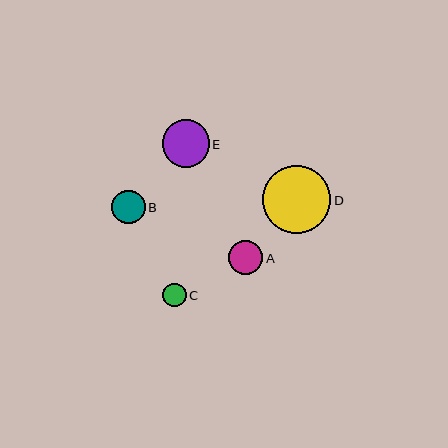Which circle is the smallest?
Circle C is the smallest with a size of approximately 24 pixels.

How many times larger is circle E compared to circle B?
Circle E is approximately 1.4 times the size of circle B.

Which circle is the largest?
Circle D is the largest with a size of approximately 68 pixels.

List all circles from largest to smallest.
From largest to smallest: D, E, A, B, C.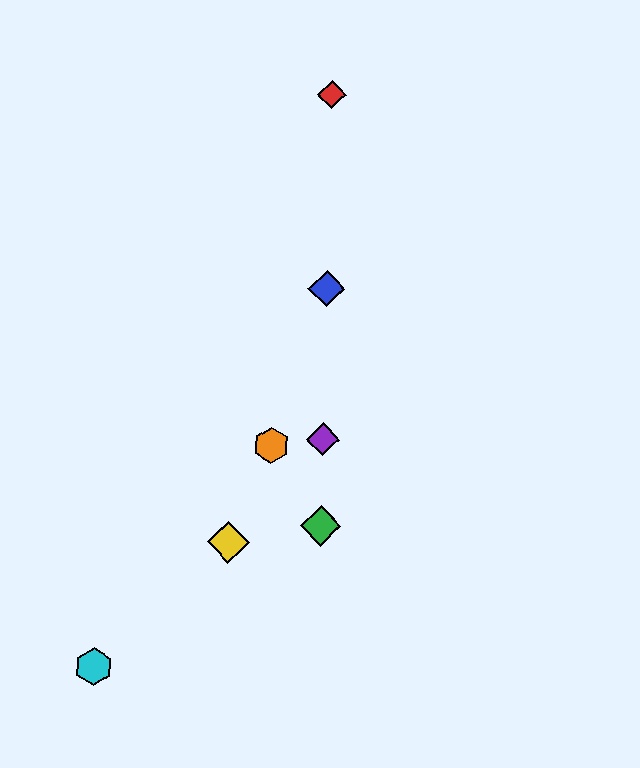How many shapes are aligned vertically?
4 shapes (the red diamond, the blue diamond, the green diamond, the purple diamond) are aligned vertically.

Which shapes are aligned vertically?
The red diamond, the blue diamond, the green diamond, the purple diamond are aligned vertically.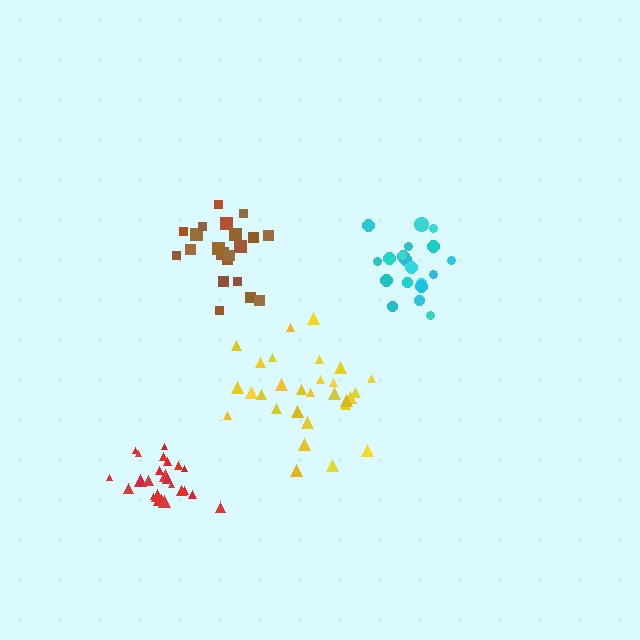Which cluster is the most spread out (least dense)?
Yellow.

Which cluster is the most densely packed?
Red.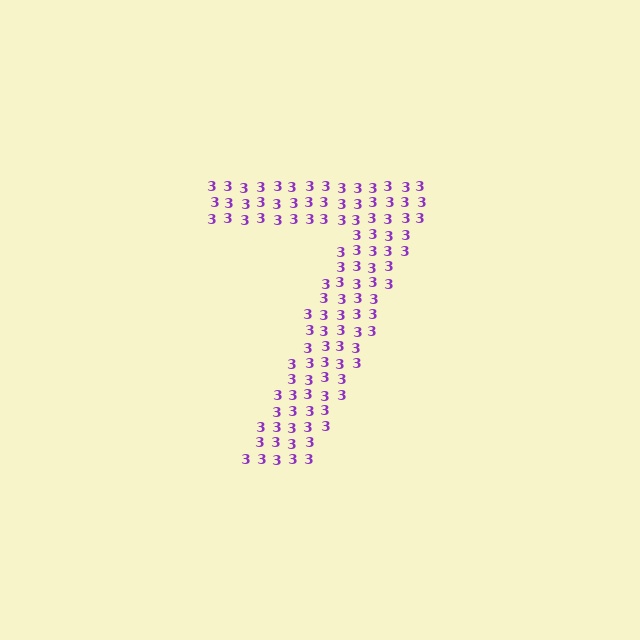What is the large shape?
The large shape is the digit 7.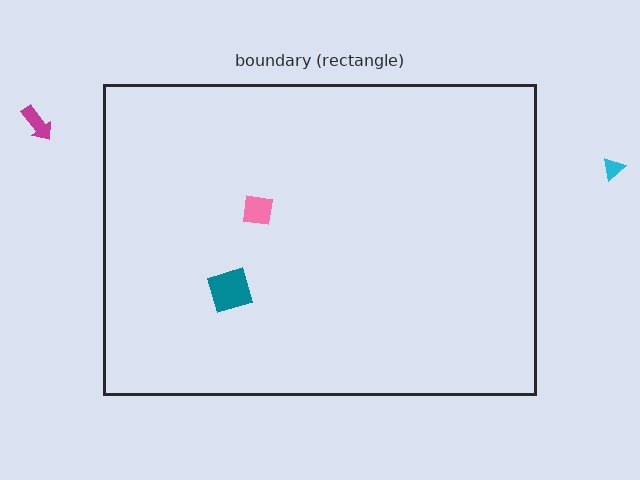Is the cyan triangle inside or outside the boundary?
Outside.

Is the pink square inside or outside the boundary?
Inside.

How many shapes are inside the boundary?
2 inside, 2 outside.